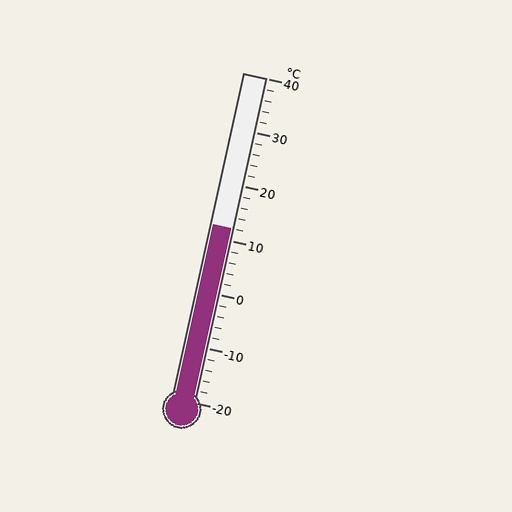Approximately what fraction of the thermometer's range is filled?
The thermometer is filled to approximately 55% of its range.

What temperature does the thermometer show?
The thermometer shows approximately 12°C.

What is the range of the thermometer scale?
The thermometer scale ranges from -20°C to 40°C.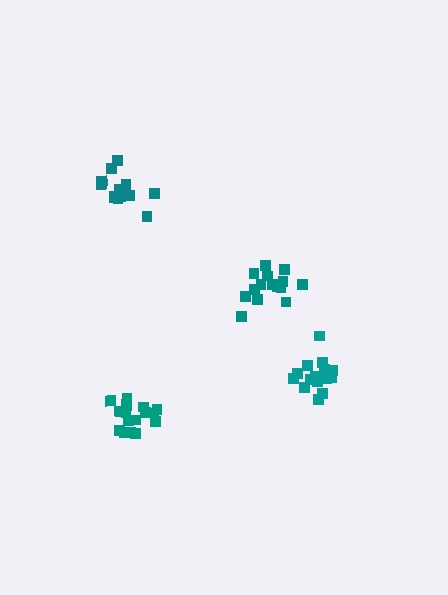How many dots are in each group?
Group 1: 16 dots, Group 2: 15 dots, Group 3: 15 dots, Group 4: 17 dots (63 total).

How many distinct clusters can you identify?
There are 4 distinct clusters.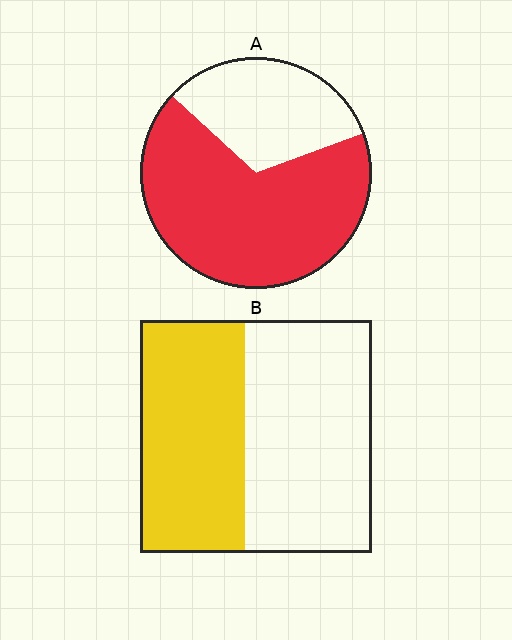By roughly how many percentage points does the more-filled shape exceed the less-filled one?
By roughly 20 percentage points (A over B).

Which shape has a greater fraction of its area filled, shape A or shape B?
Shape A.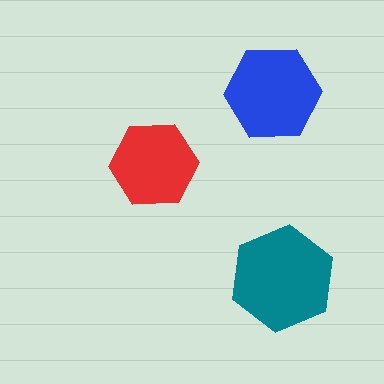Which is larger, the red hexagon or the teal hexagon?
The teal one.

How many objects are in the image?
There are 3 objects in the image.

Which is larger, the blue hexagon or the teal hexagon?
The teal one.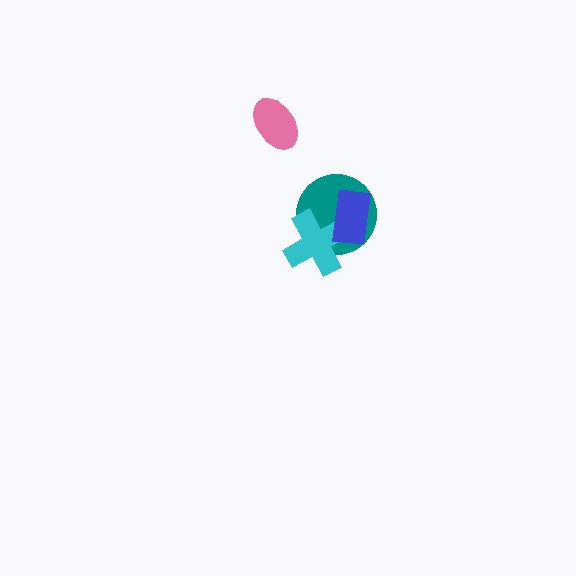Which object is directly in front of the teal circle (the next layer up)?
The cyan cross is directly in front of the teal circle.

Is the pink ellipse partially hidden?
No, no other shape covers it.